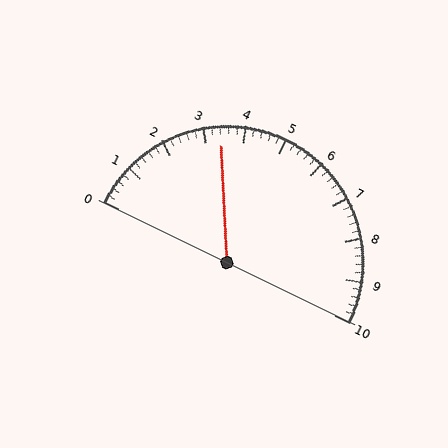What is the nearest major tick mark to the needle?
The nearest major tick mark is 3.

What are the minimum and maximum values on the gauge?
The gauge ranges from 0 to 10.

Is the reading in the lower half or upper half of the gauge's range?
The reading is in the lower half of the range (0 to 10).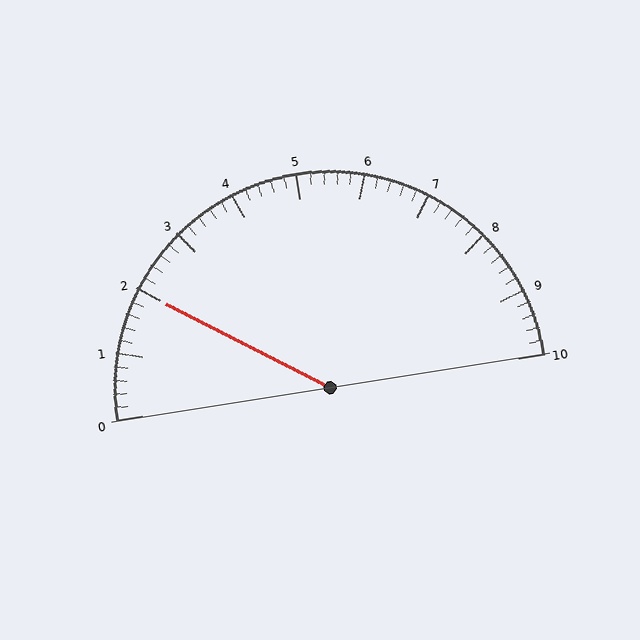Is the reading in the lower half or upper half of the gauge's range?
The reading is in the lower half of the range (0 to 10).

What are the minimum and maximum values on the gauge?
The gauge ranges from 0 to 10.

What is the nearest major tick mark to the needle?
The nearest major tick mark is 2.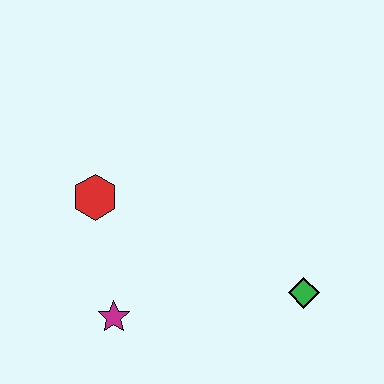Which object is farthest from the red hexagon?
The green diamond is farthest from the red hexagon.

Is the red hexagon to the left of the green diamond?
Yes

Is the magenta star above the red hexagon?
No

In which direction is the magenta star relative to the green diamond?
The magenta star is to the left of the green diamond.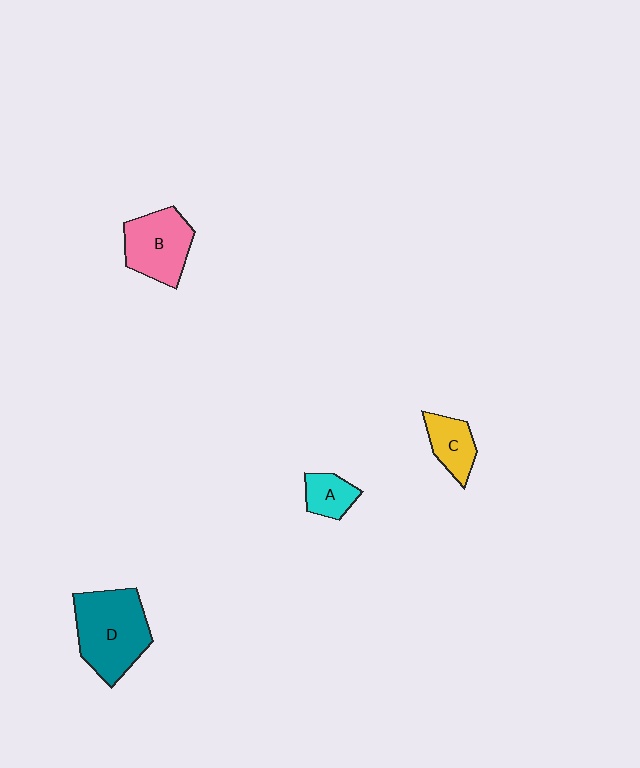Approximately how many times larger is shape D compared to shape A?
Approximately 2.8 times.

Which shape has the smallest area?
Shape A (cyan).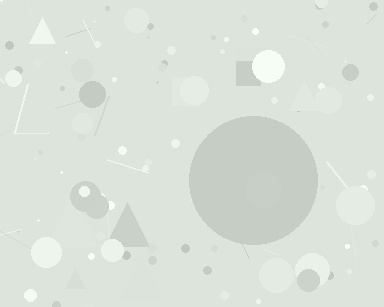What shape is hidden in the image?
A circle is hidden in the image.